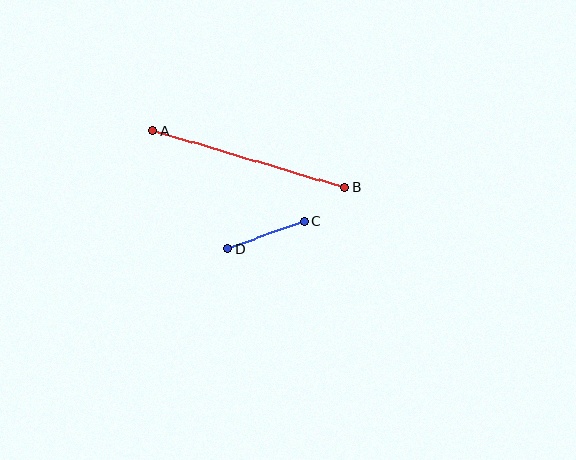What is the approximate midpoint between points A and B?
The midpoint is at approximately (249, 159) pixels.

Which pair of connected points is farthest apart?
Points A and B are farthest apart.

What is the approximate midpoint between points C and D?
The midpoint is at approximately (266, 235) pixels.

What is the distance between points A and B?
The distance is approximately 200 pixels.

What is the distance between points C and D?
The distance is approximately 81 pixels.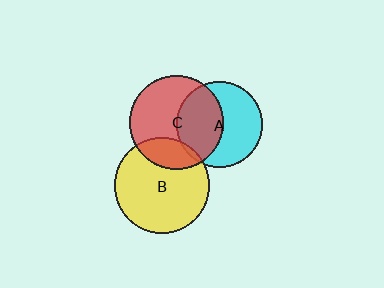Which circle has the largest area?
Circle B (yellow).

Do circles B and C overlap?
Yes.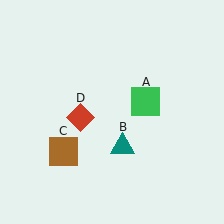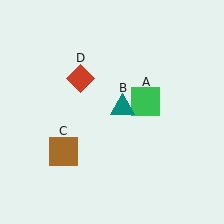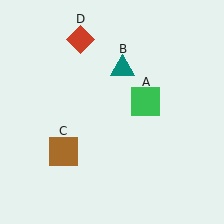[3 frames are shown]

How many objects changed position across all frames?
2 objects changed position: teal triangle (object B), red diamond (object D).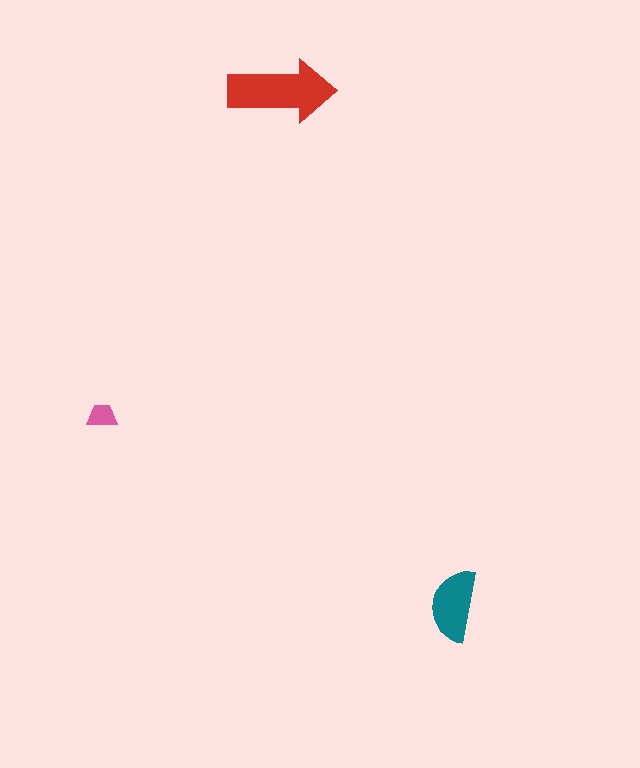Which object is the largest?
The red arrow.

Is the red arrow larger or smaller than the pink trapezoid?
Larger.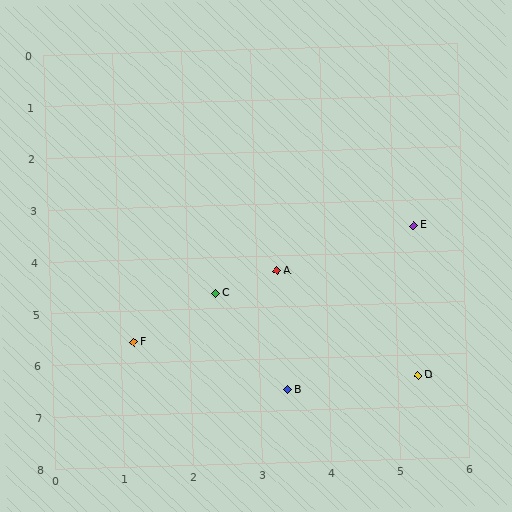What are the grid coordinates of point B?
Point B is at approximately (3.4, 6.6).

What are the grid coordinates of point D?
Point D is at approximately (5.3, 6.4).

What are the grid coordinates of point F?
Point F is at approximately (1.2, 5.6).